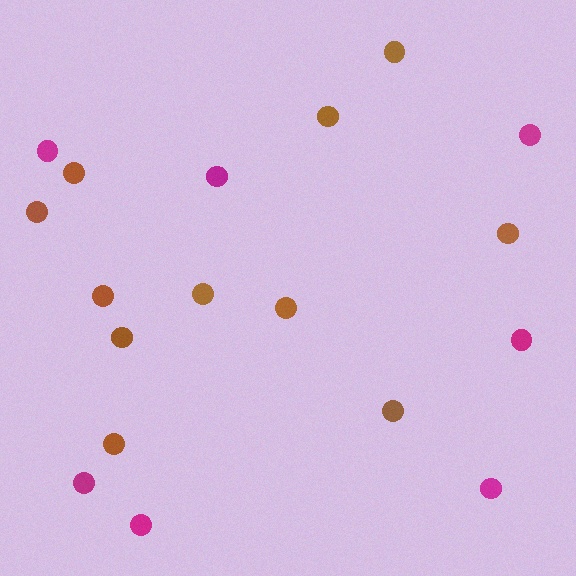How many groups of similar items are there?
There are 2 groups: one group of brown circles (11) and one group of magenta circles (7).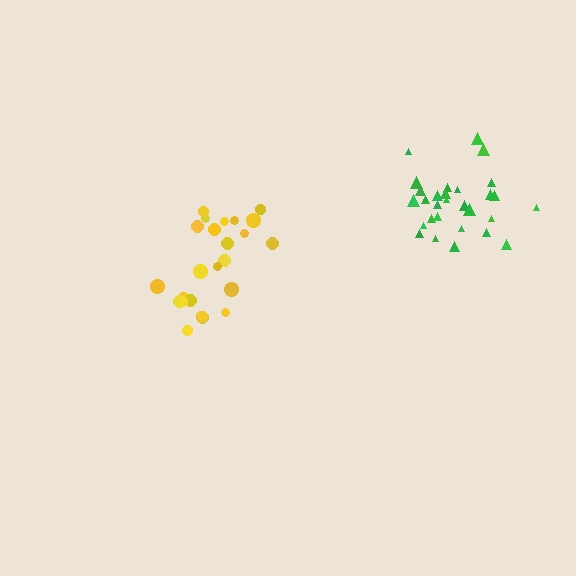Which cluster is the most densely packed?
Yellow.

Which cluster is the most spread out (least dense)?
Green.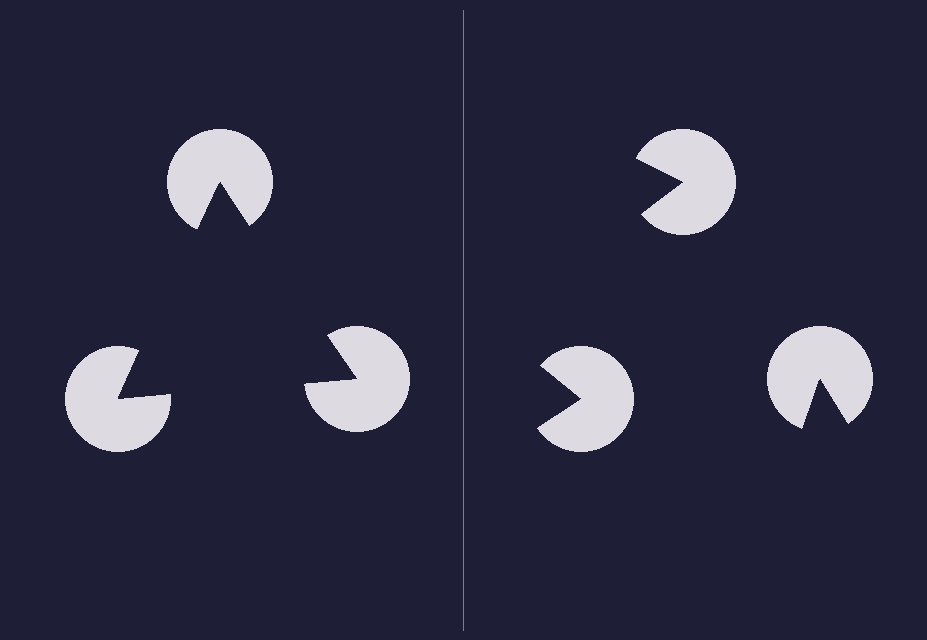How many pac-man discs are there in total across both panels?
6 — 3 on each side.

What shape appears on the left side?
An illusory triangle.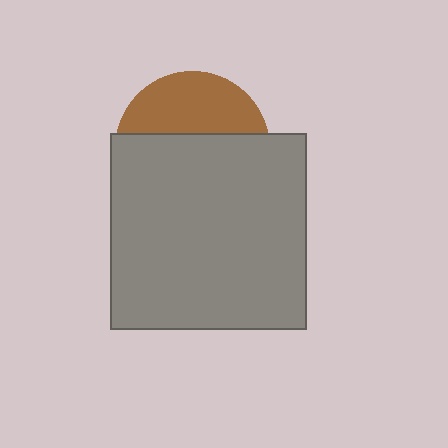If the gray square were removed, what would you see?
You would see the complete brown circle.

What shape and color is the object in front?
The object in front is a gray square.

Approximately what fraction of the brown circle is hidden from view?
Roughly 63% of the brown circle is hidden behind the gray square.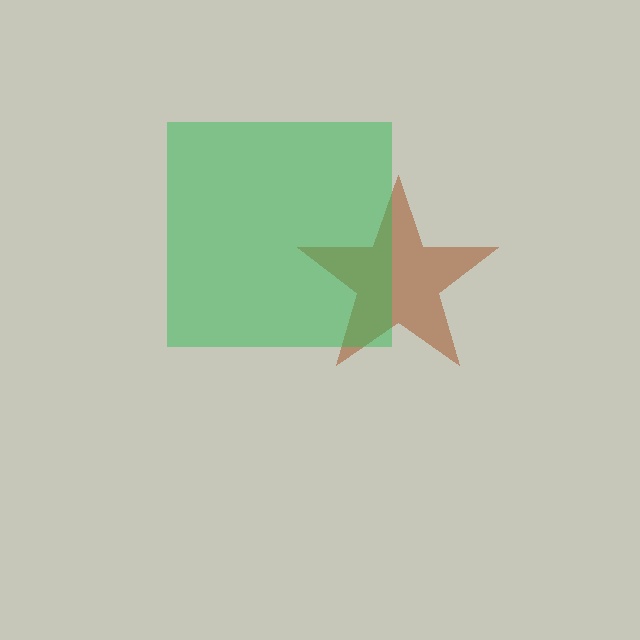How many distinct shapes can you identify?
There are 2 distinct shapes: a brown star, a green square.